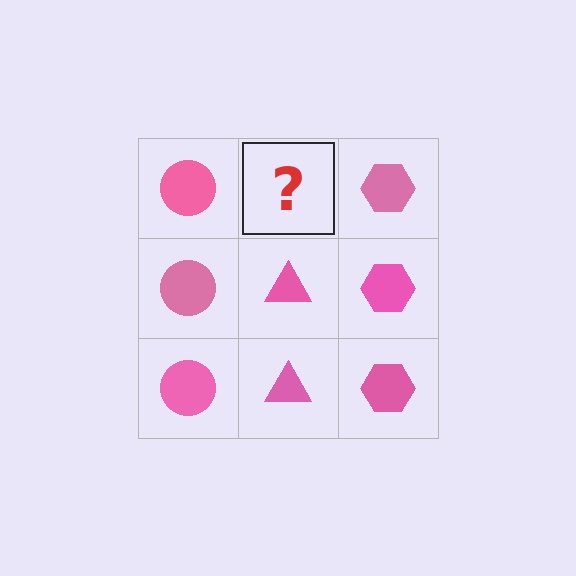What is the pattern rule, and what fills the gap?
The rule is that each column has a consistent shape. The gap should be filled with a pink triangle.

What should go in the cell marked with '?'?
The missing cell should contain a pink triangle.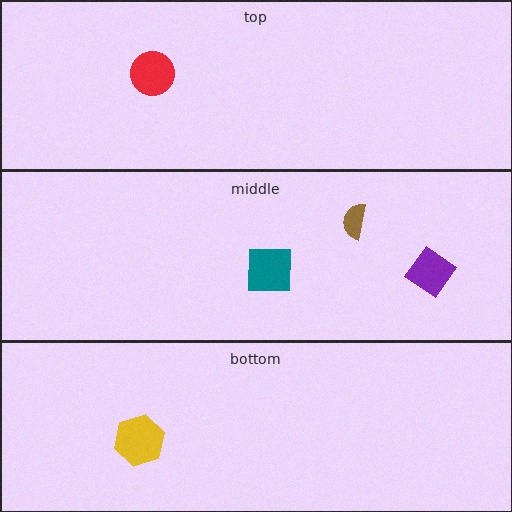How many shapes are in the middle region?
3.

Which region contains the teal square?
The middle region.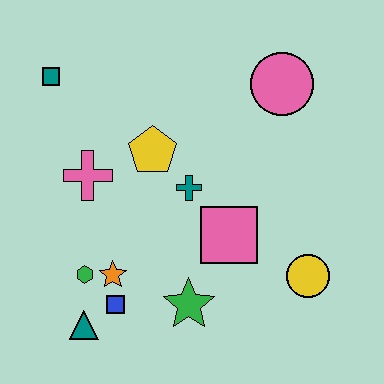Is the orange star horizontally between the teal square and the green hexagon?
No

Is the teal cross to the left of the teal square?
No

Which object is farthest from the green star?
The teal square is farthest from the green star.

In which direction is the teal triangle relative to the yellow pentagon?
The teal triangle is below the yellow pentagon.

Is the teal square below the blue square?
No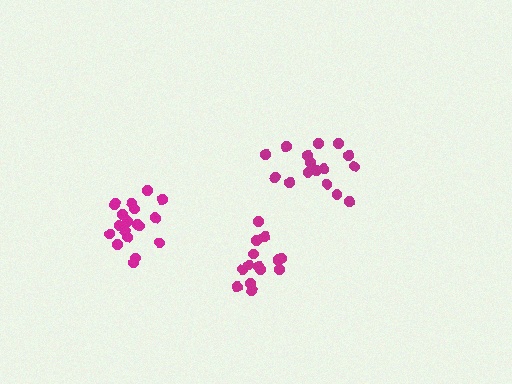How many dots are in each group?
Group 1: 19 dots, Group 2: 16 dots, Group 3: 14 dots (49 total).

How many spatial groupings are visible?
There are 3 spatial groupings.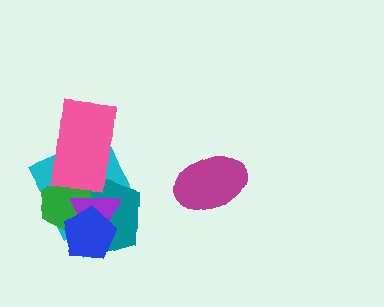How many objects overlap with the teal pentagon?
5 objects overlap with the teal pentagon.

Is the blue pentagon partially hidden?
No, no other shape covers it.